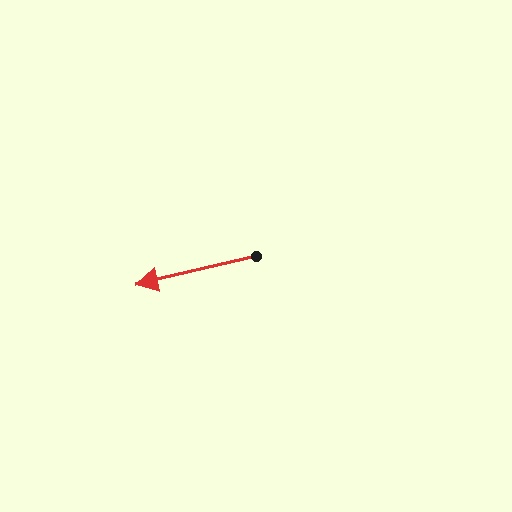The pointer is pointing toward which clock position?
Roughly 9 o'clock.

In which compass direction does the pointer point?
West.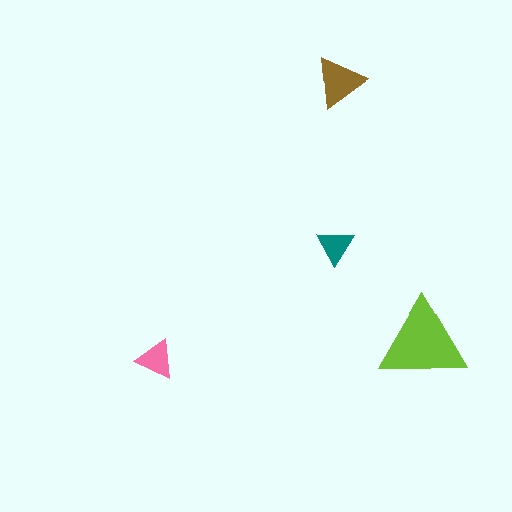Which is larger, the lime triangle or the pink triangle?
The lime one.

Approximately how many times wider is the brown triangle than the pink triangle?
About 1.5 times wider.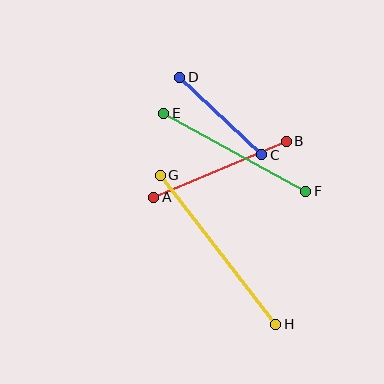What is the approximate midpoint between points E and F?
The midpoint is at approximately (235, 152) pixels.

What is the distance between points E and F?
The distance is approximately 162 pixels.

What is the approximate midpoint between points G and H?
The midpoint is at approximately (218, 250) pixels.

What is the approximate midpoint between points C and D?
The midpoint is at approximately (221, 116) pixels.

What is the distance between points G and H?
The distance is approximately 189 pixels.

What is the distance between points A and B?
The distance is approximately 144 pixels.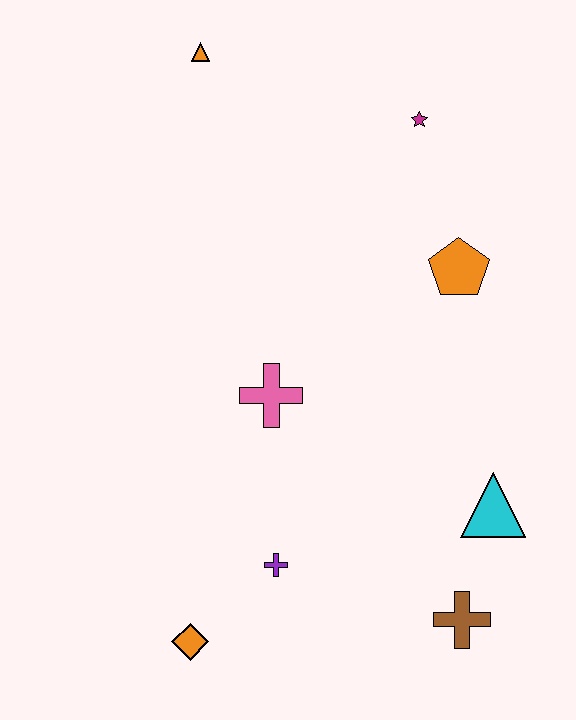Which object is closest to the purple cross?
The orange diamond is closest to the purple cross.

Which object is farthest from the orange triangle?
The brown cross is farthest from the orange triangle.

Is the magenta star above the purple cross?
Yes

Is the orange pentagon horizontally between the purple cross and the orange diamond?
No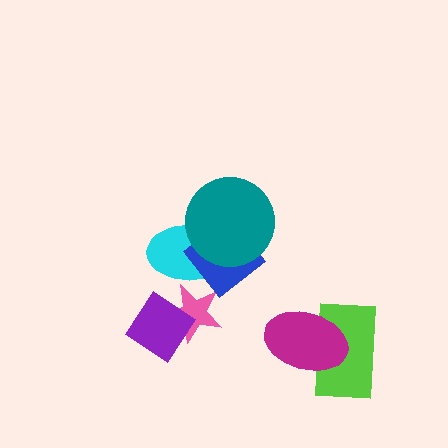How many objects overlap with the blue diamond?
3 objects overlap with the blue diamond.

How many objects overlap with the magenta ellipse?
1 object overlaps with the magenta ellipse.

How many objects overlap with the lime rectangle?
1 object overlaps with the lime rectangle.